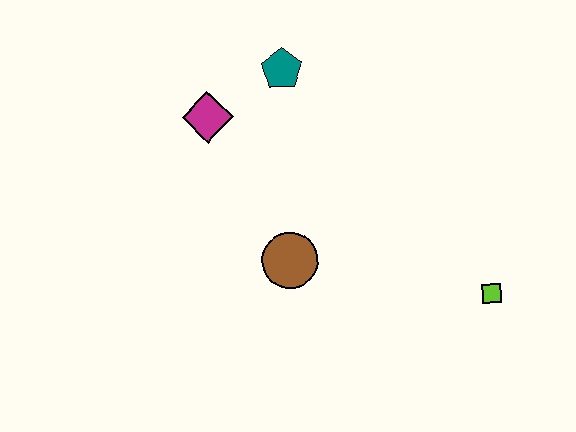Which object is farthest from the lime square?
The magenta diamond is farthest from the lime square.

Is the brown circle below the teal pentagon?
Yes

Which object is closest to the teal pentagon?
The magenta diamond is closest to the teal pentagon.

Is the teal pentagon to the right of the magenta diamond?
Yes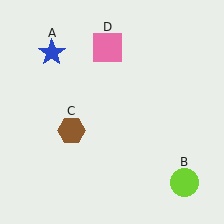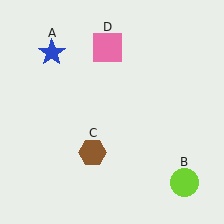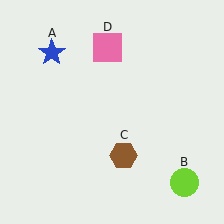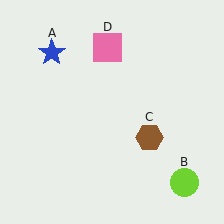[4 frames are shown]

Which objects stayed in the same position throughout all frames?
Blue star (object A) and lime circle (object B) and pink square (object D) remained stationary.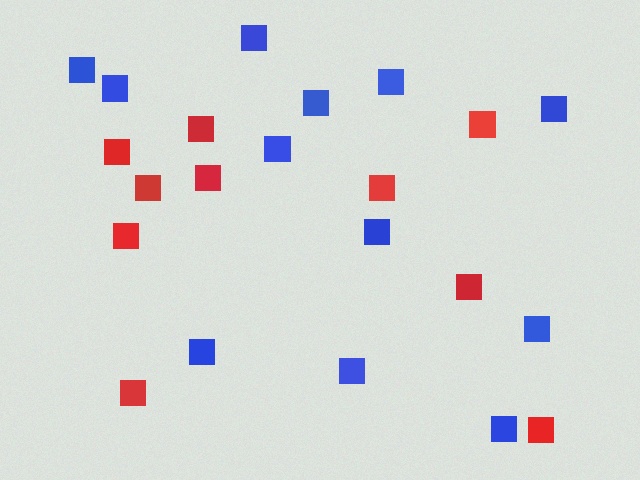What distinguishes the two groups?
There are 2 groups: one group of blue squares (12) and one group of red squares (10).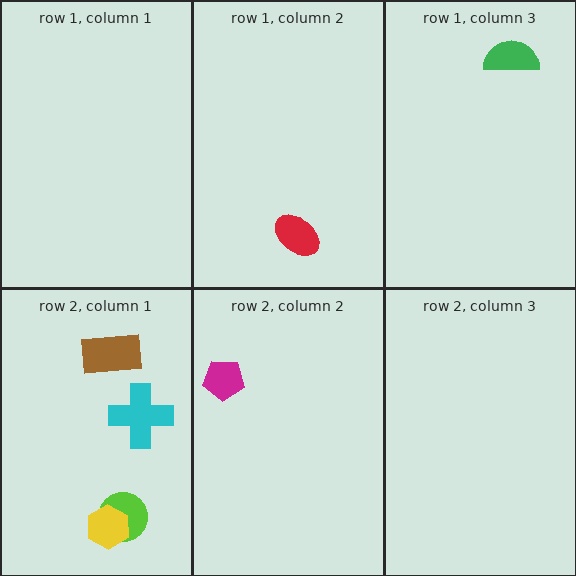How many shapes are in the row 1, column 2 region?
1.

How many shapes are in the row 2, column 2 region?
1.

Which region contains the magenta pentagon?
The row 2, column 2 region.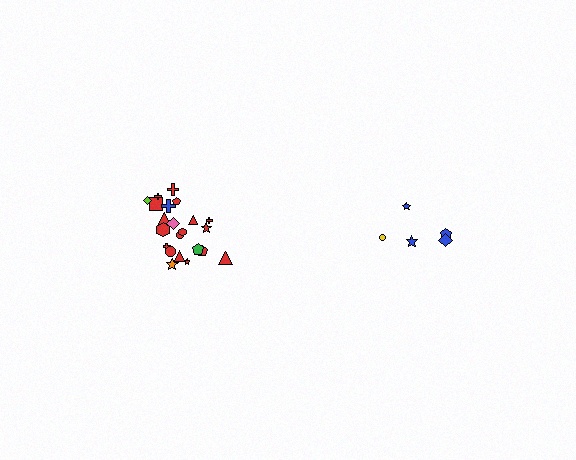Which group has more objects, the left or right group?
The left group.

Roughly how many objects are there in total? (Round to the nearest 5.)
Roughly 25 objects in total.